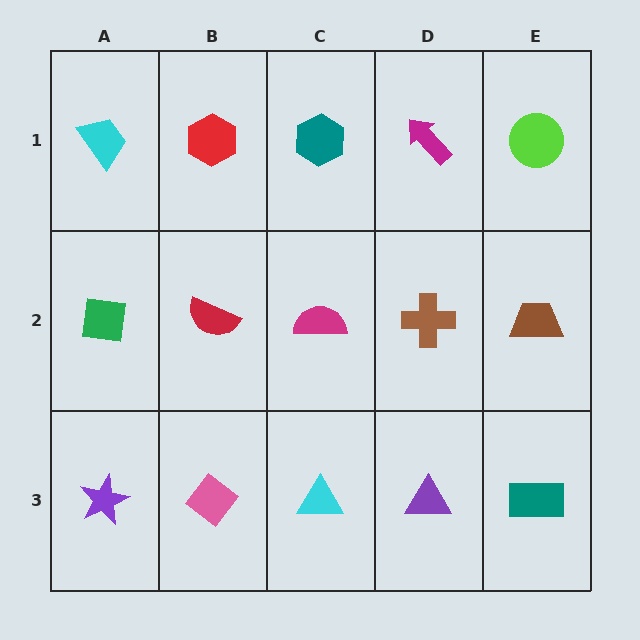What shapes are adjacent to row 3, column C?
A magenta semicircle (row 2, column C), a pink diamond (row 3, column B), a purple triangle (row 3, column D).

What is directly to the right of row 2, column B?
A magenta semicircle.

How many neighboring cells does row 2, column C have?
4.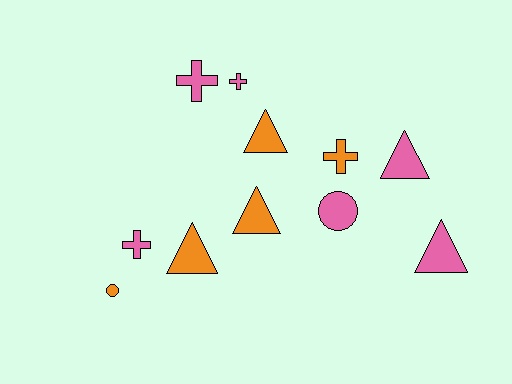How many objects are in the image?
There are 11 objects.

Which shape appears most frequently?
Triangle, with 5 objects.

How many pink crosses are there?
There are 3 pink crosses.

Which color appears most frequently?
Pink, with 6 objects.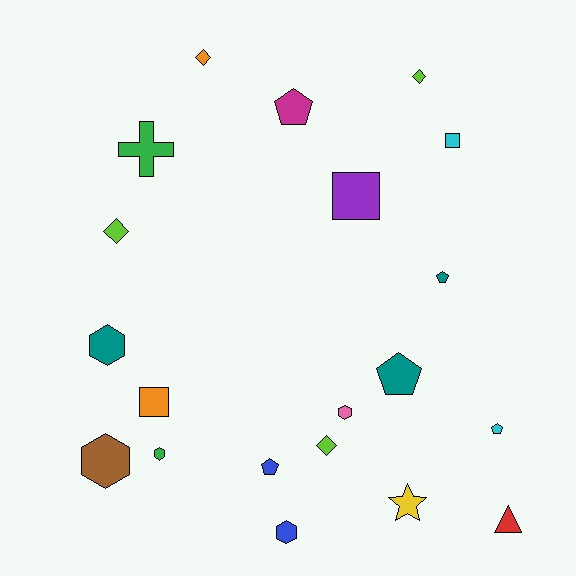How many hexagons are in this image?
There are 5 hexagons.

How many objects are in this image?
There are 20 objects.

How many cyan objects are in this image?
There are 2 cyan objects.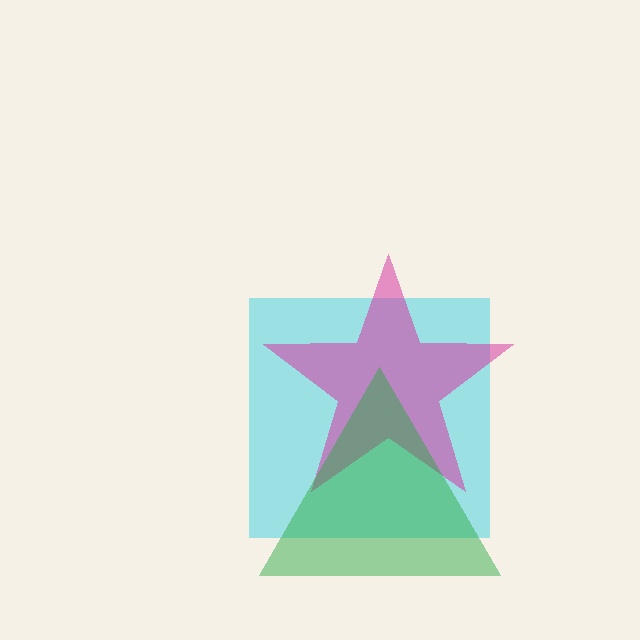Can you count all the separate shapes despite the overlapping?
Yes, there are 3 separate shapes.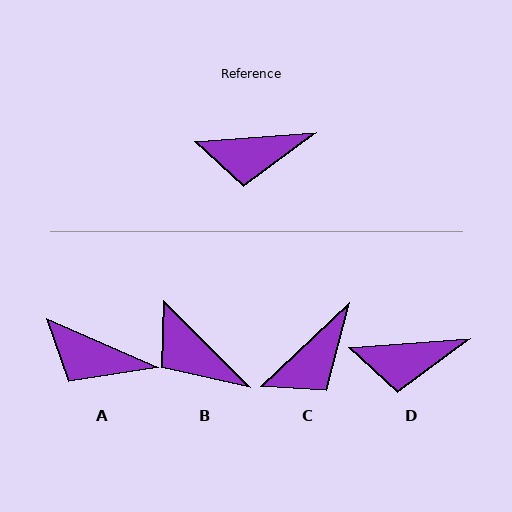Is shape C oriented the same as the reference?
No, it is off by about 39 degrees.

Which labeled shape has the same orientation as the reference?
D.